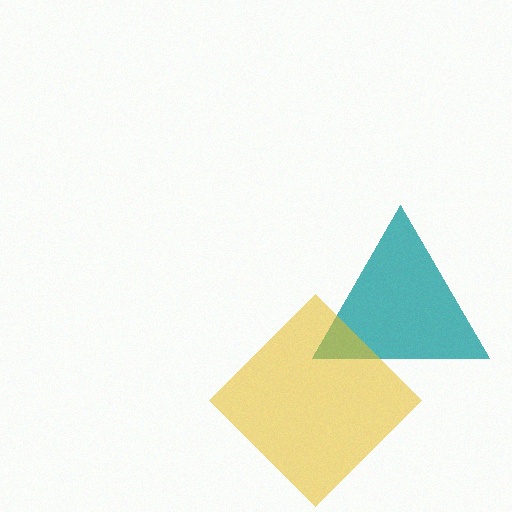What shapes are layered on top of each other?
The layered shapes are: a teal triangle, a yellow diamond.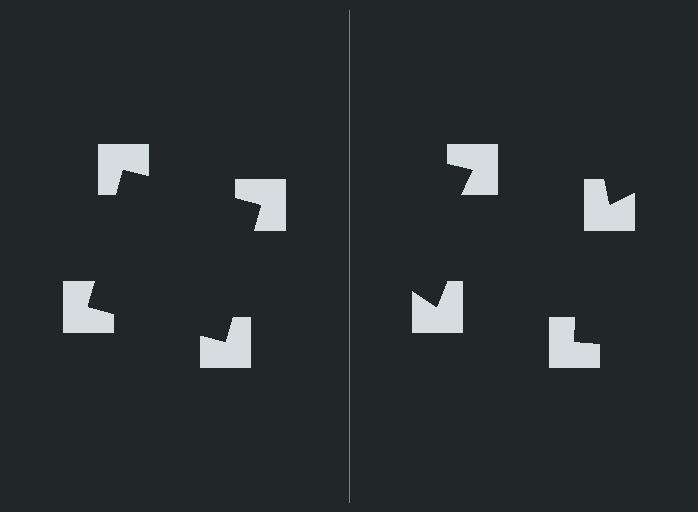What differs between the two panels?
The notched squares are positioned identically on both sides; only the wedge orientations differ. On the left they align to a square; on the right they are misaligned.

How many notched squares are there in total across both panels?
8 — 4 on each side.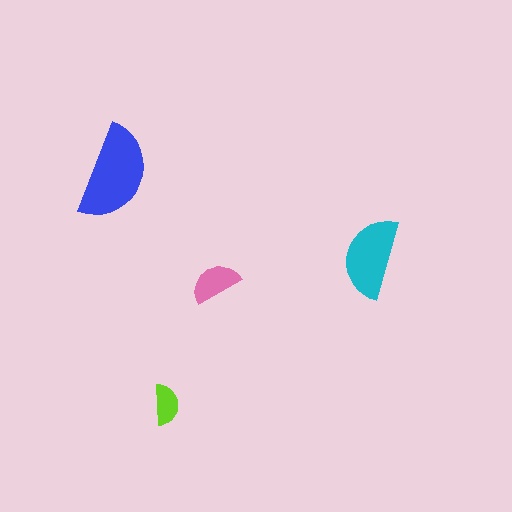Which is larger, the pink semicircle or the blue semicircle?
The blue one.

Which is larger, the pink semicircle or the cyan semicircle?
The cyan one.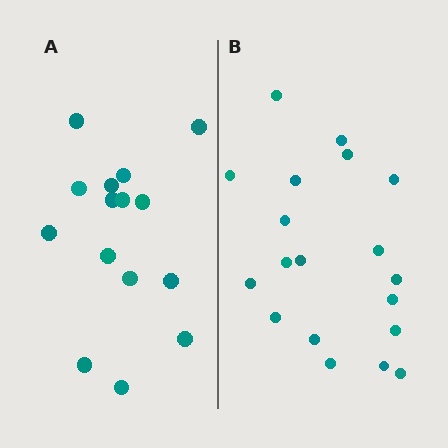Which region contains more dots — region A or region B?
Region B (the right region) has more dots.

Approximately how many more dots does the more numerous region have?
Region B has about 4 more dots than region A.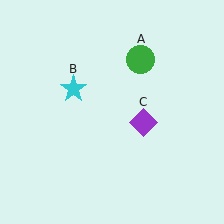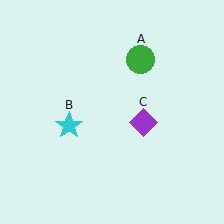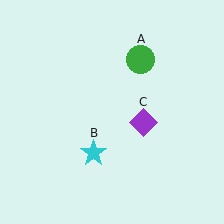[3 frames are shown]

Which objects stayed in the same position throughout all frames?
Green circle (object A) and purple diamond (object C) remained stationary.